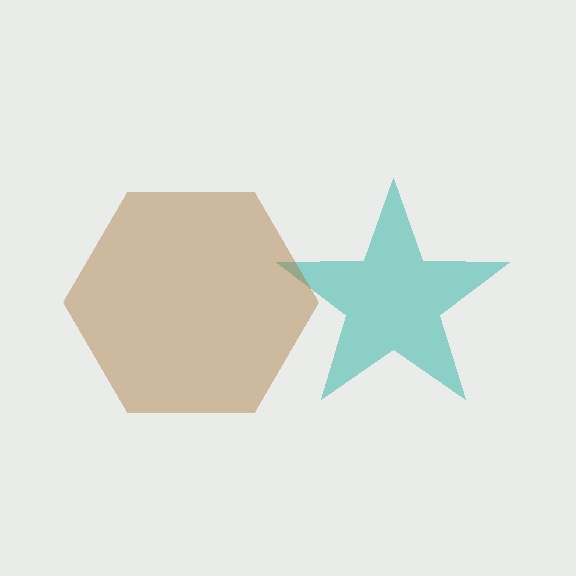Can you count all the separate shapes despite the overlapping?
Yes, there are 2 separate shapes.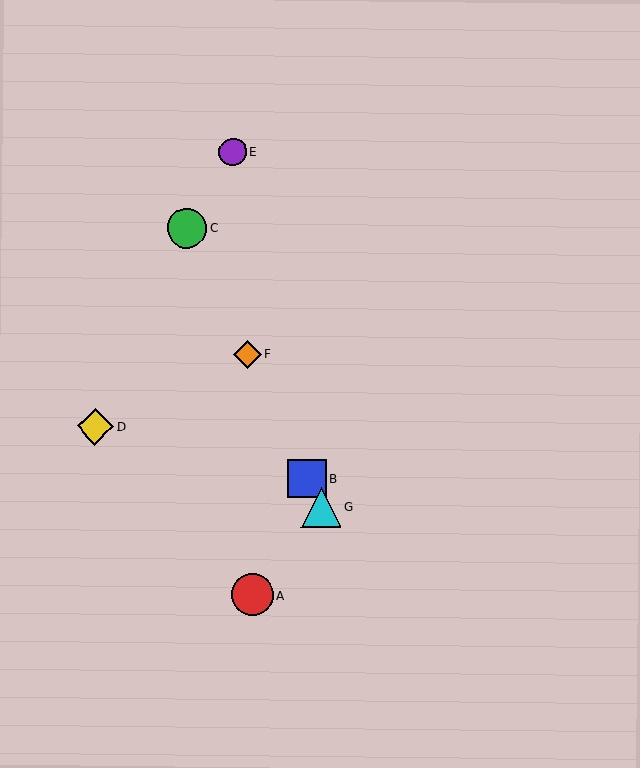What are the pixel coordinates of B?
Object B is at (307, 478).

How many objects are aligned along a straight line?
4 objects (B, C, F, G) are aligned along a straight line.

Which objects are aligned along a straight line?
Objects B, C, F, G are aligned along a straight line.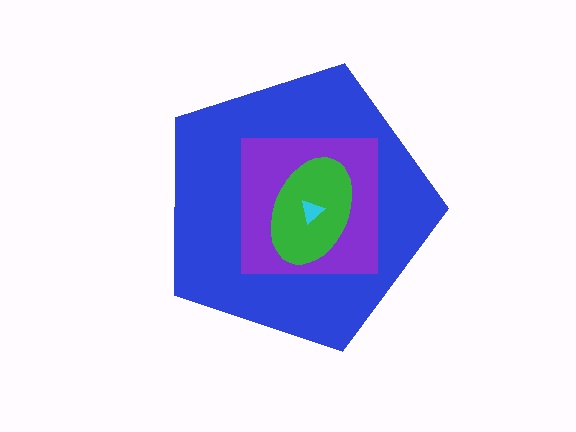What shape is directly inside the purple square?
The green ellipse.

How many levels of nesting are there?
4.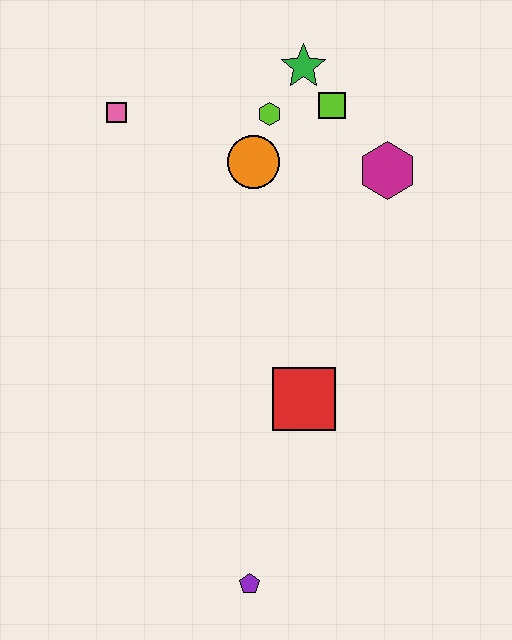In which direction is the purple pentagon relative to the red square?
The purple pentagon is below the red square.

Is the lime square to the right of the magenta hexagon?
No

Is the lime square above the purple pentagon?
Yes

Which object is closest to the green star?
The lime square is closest to the green star.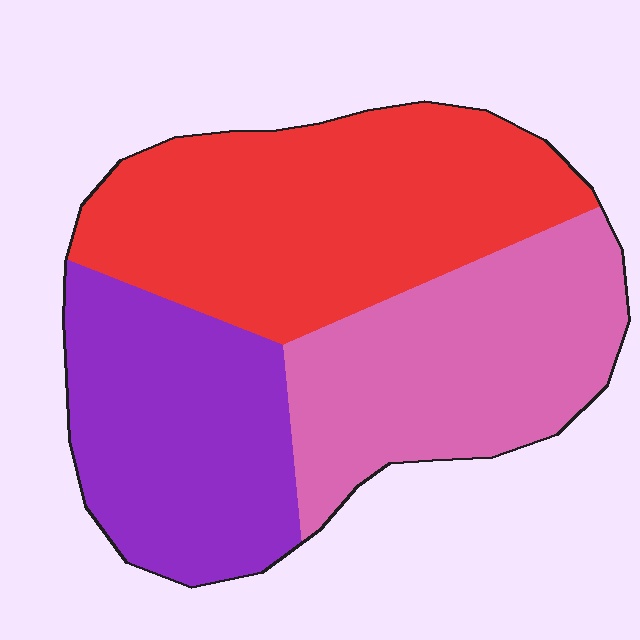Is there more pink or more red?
Red.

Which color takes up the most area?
Red, at roughly 40%.